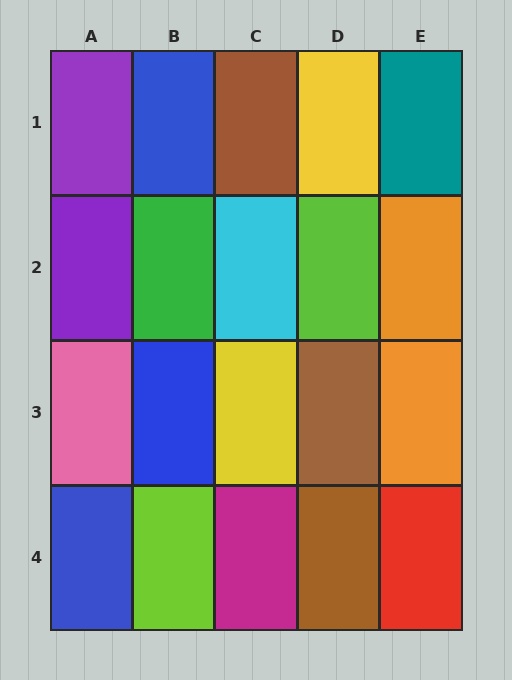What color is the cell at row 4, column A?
Blue.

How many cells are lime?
2 cells are lime.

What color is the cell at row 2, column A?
Purple.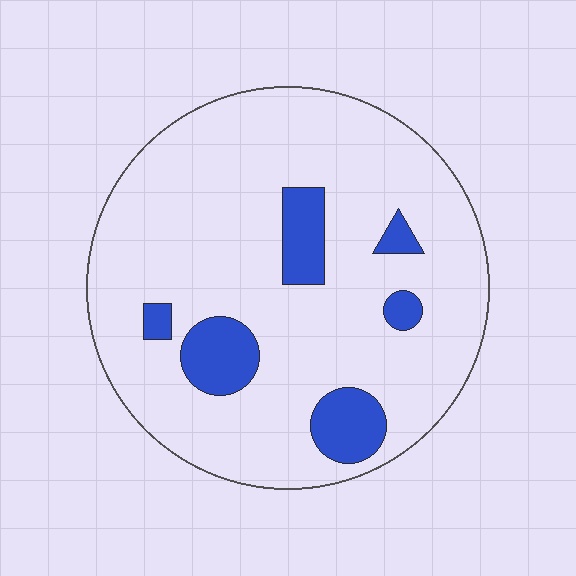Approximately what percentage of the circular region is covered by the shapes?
Approximately 15%.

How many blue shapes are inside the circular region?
6.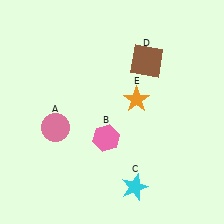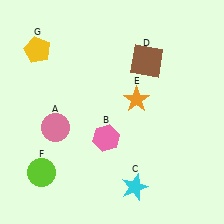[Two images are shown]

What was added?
A lime circle (F), a yellow pentagon (G) were added in Image 2.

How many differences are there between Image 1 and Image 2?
There are 2 differences between the two images.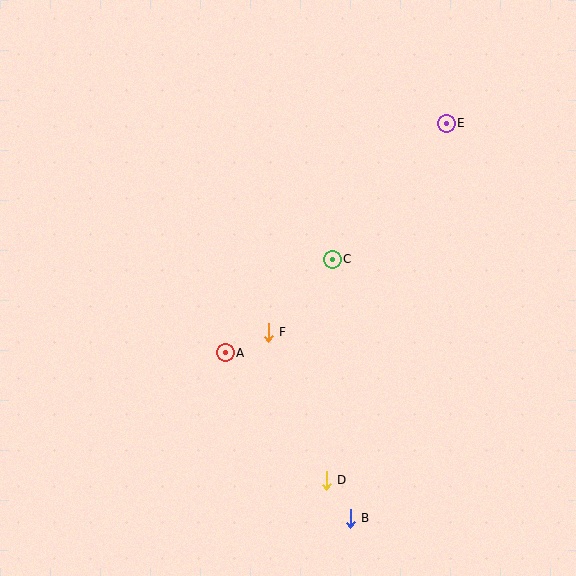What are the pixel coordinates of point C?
Point C is at (332, 259).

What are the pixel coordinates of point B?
Point B is at (350, 518).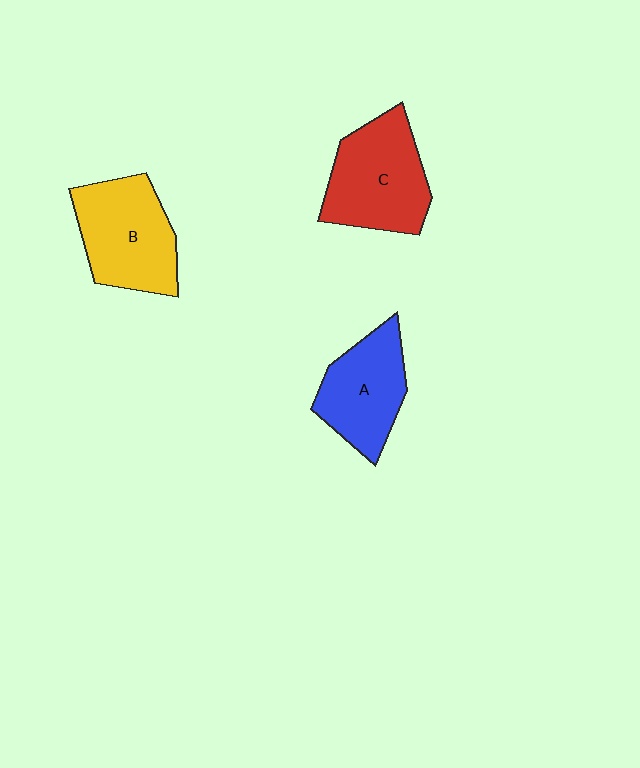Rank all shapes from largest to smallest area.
From largest to smallest: C (red), B (yellow), A (blue).